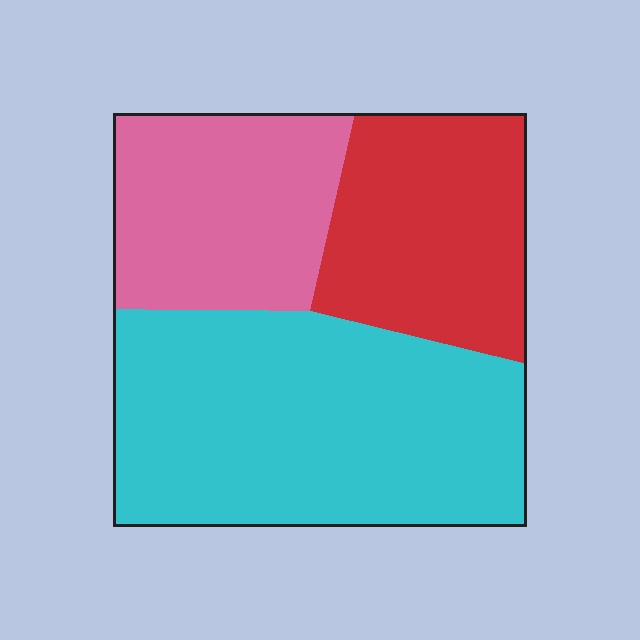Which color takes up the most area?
Cyan, at roughly 50%.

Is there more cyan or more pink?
Cyan.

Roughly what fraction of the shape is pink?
Pink takes up between a sixth and a third of the shape.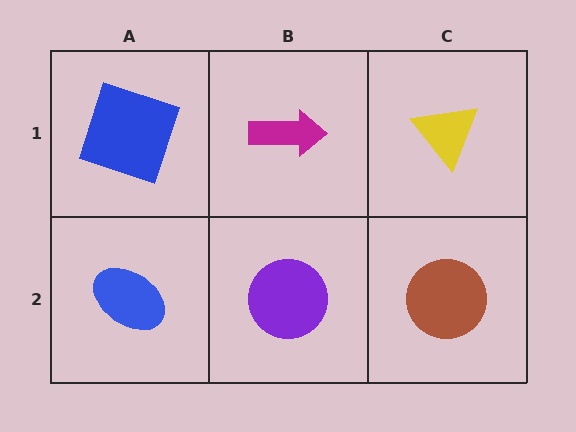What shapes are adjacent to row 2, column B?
A magenta arrow (row 1, column B), a blue ellipse (row 2, column A), a brown circle (row 2, column C).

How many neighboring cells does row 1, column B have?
3.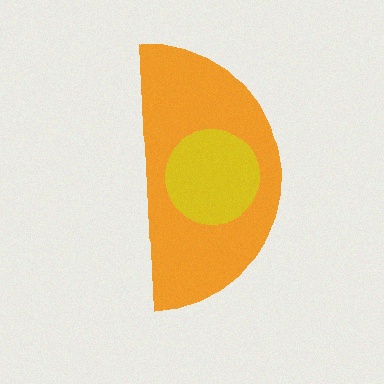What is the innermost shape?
The yellow circle.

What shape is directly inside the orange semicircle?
The yellow circle.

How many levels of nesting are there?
2.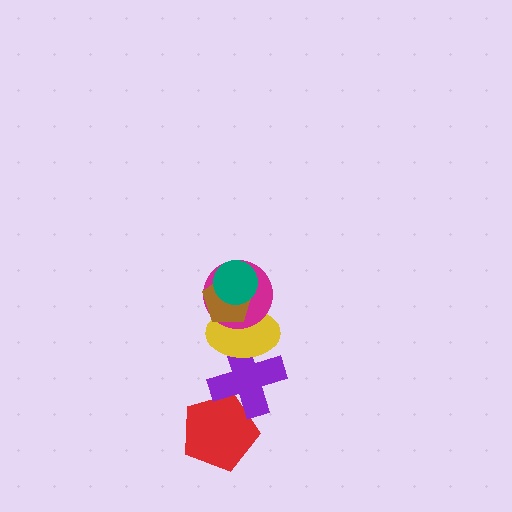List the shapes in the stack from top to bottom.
From top to bottom: the teal circle, the brown pentagon, the magenta circle, the yellow ellipse, the purple cross, the red pentagon.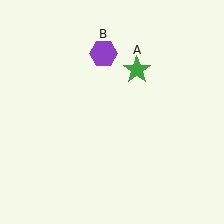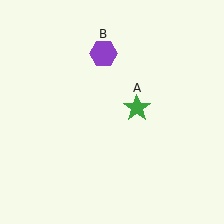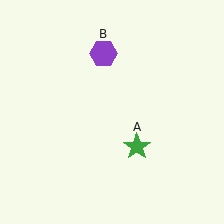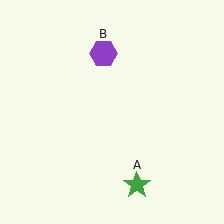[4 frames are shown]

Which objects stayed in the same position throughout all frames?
Purple hexagon (object B) remained stationary.